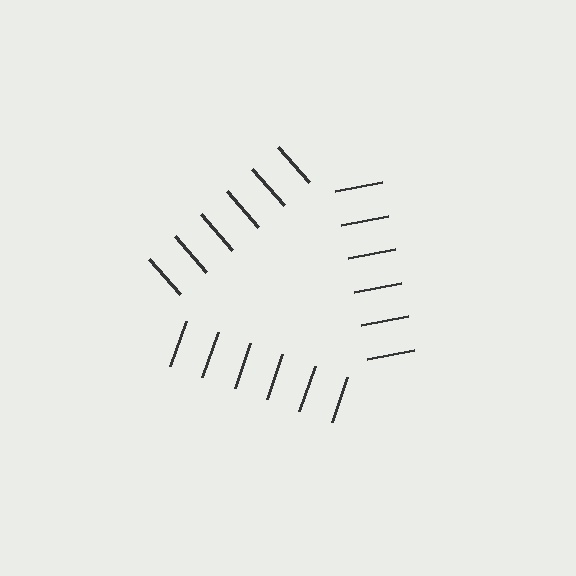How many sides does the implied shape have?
3 sides — the line-ends trace a triangle.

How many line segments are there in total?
18 — 6 along each of the 3 edges.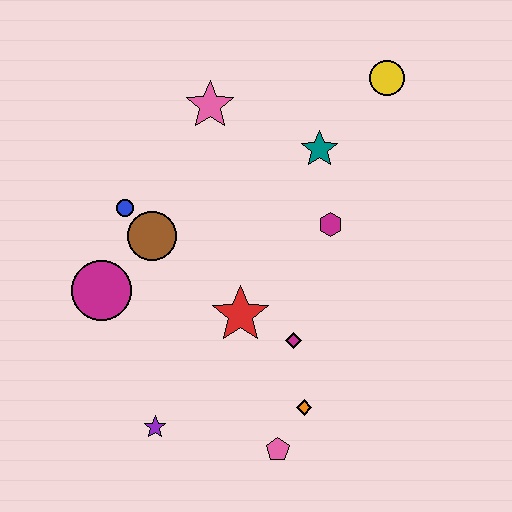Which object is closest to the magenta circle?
The brown circle is closest to the magenta circle.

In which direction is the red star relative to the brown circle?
The red star is to the right of the brown circle.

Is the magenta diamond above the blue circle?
No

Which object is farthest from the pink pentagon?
The yellow circle is farthest from the pink pentagon.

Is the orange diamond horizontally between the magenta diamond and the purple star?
No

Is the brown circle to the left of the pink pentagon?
Yes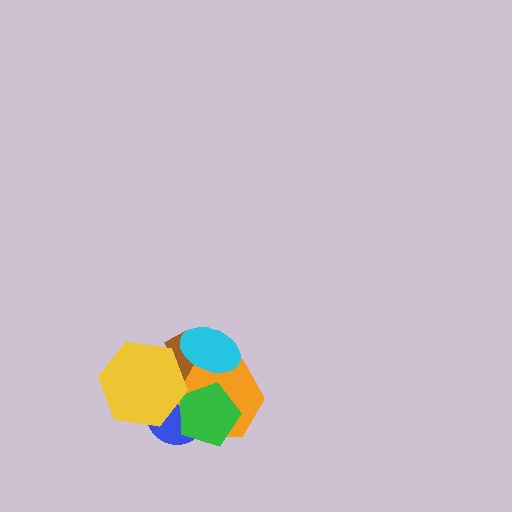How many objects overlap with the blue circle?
4 objects overlap with the blue circle.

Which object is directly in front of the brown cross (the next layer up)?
The orange hexagon is directly in front of the brown cross.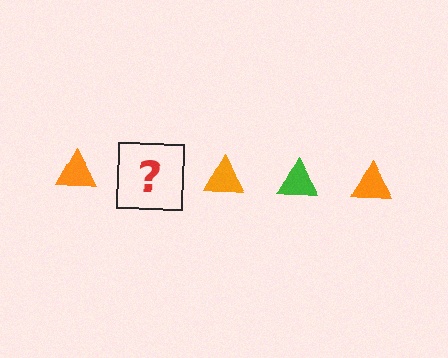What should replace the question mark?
The question mark should be replaced with a green triangle.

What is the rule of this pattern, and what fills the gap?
The rule is that the pattern cycles through orange, green triangles. The gap should be filled with a green triangle.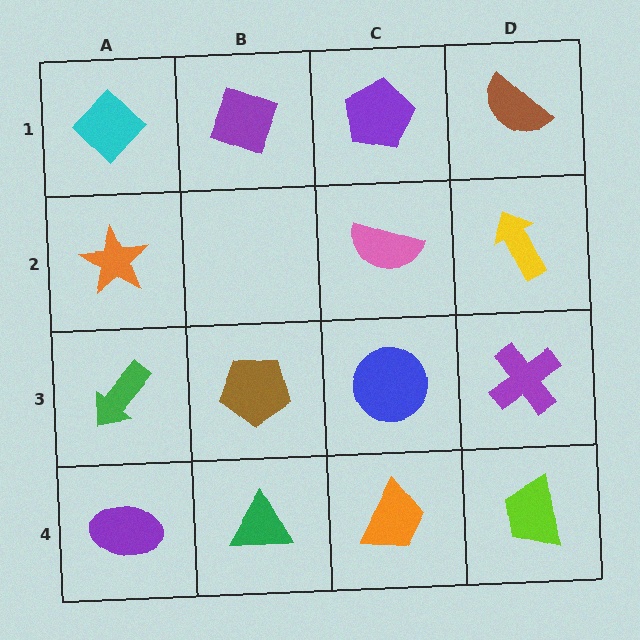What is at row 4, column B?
A green triangle.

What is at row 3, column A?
A green arrow.